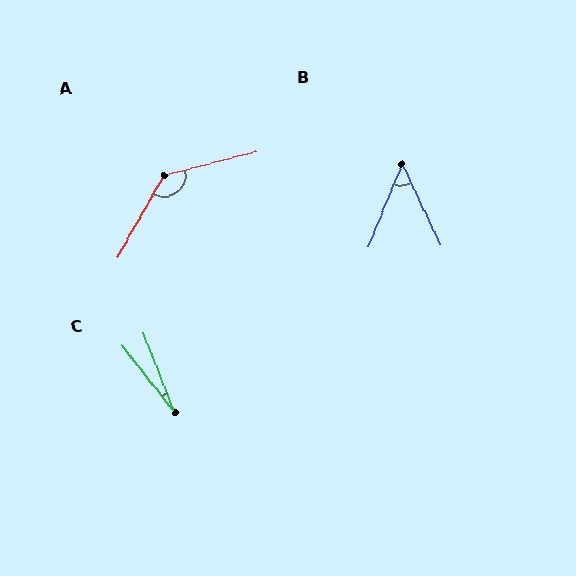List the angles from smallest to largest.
C (17°), B (48°), A (134°).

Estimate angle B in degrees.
Approximately 48 degrees.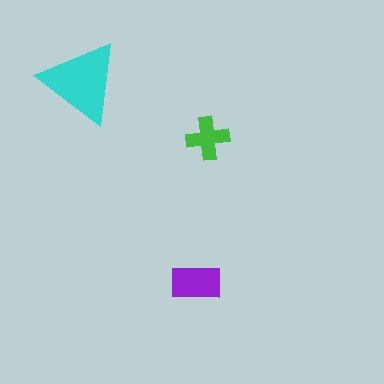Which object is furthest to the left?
The cyan triangle is leftmost.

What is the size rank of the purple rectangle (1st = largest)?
2nd.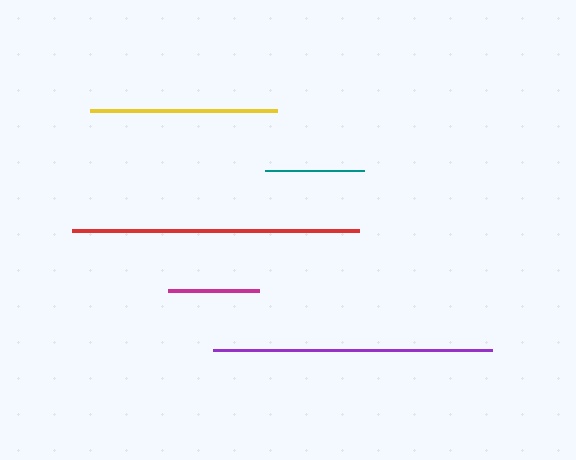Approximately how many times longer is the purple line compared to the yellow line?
The purple line is approximately 1.5 times the length of the yellow line.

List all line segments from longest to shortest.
From longest to shortest: red, purple, yellow, teal, magenta.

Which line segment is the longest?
The red line is the longest at approximately 287 pixels.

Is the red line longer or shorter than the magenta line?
The red line is longer than the magenta line.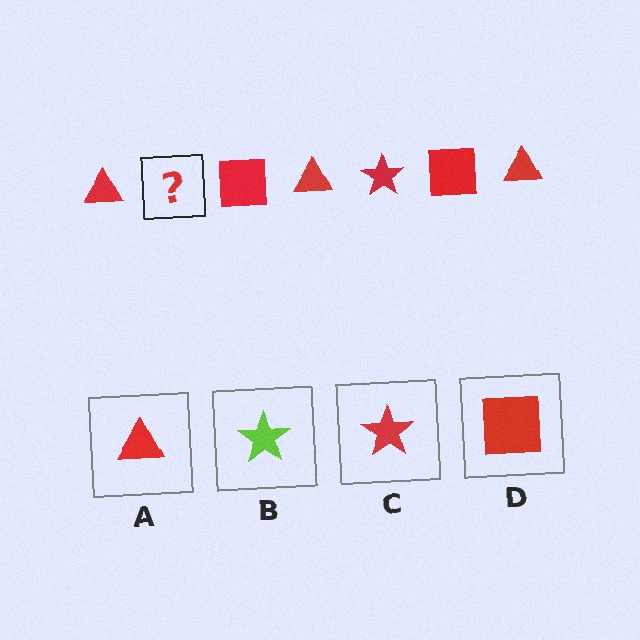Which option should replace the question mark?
Option C.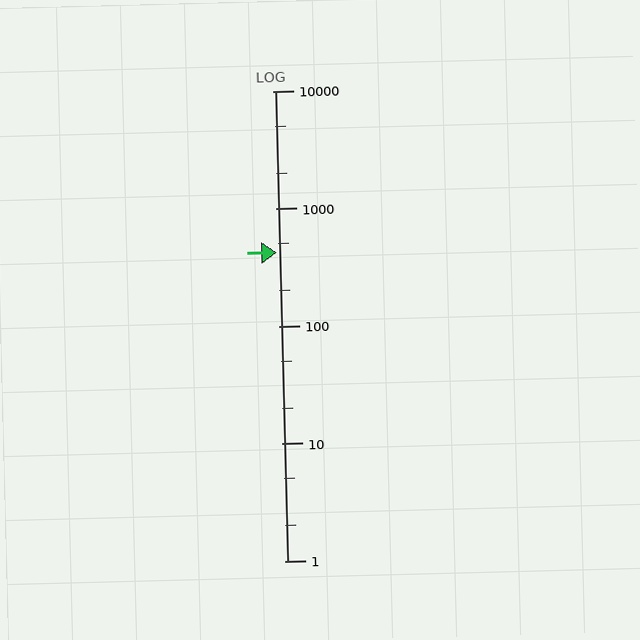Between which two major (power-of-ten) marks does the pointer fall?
The pointer is between 100 and 1000.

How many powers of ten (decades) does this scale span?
The scale spans 4 decades, from 1 to 10000.